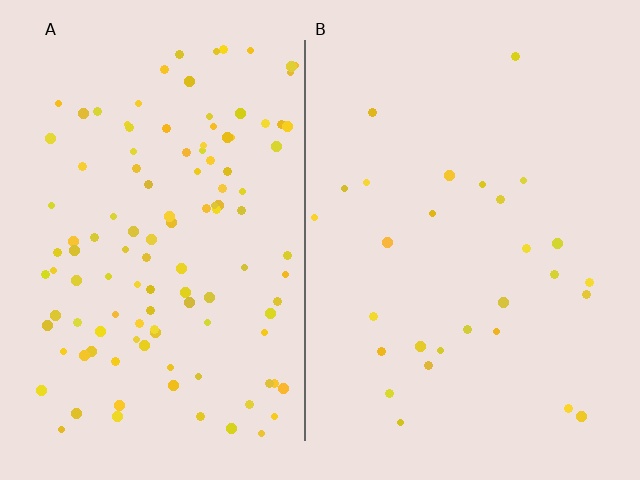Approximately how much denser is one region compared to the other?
Approximately 4.1× — region A over region B.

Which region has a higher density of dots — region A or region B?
A (the left).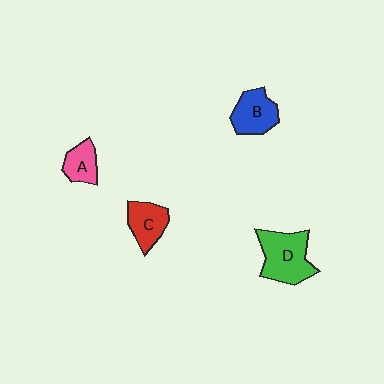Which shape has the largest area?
Shape D (green).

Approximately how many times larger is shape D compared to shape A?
Approximately 2.0 times.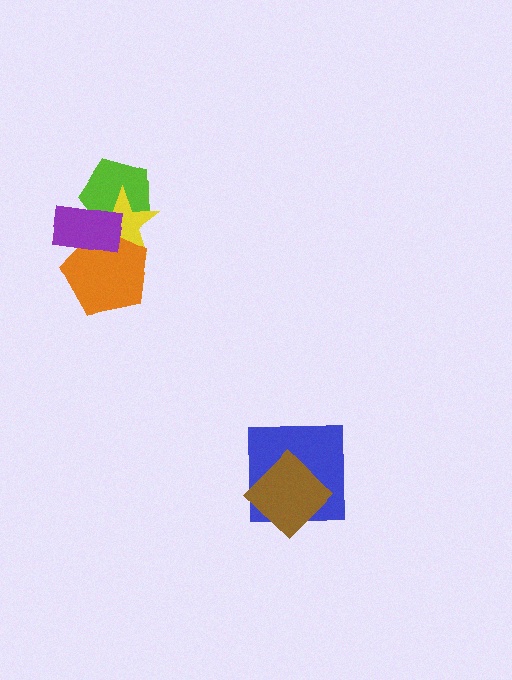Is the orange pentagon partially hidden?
Yes, it is partially covered by another shape.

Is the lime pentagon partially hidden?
Yes, it is partially covered by another shape.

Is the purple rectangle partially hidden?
No, no other shape covers it.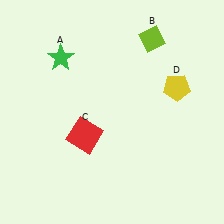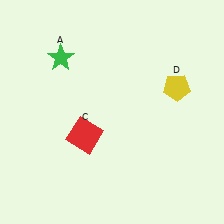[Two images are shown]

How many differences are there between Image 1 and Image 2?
There is 1 difference between the two images.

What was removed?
The lime diamond (B) was removed in Image 2.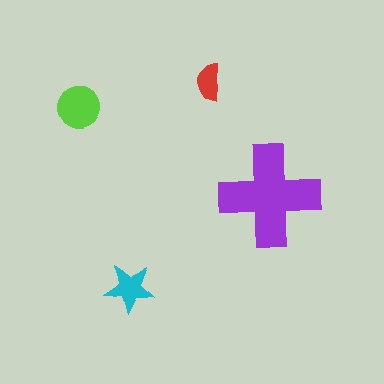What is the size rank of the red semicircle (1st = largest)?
4th.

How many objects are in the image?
There are 4 objects in the image.